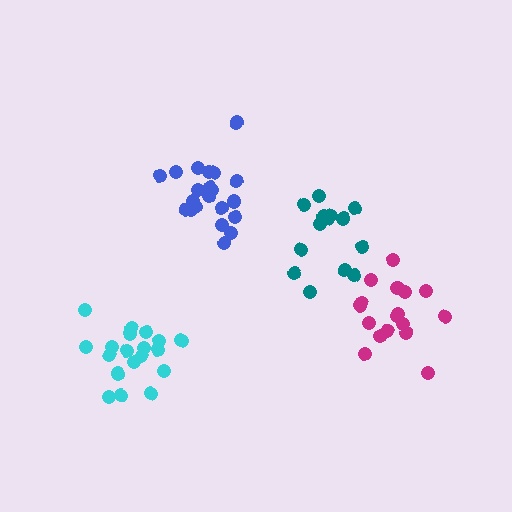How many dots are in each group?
Group 1: 21 dots, Group 2: 17 dots, Group 3: 15 dots, Group 4: 19 dots (72 total).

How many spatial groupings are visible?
There are 4 spatial groupings.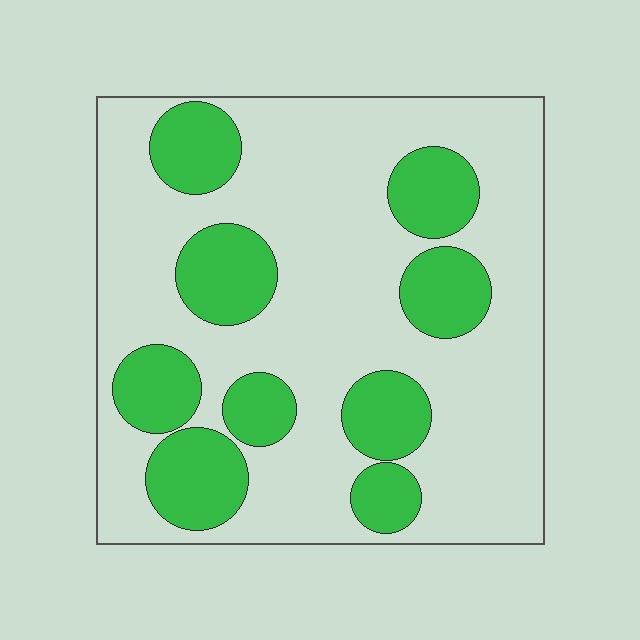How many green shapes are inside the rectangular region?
9.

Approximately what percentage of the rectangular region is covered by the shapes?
Approximately 30%.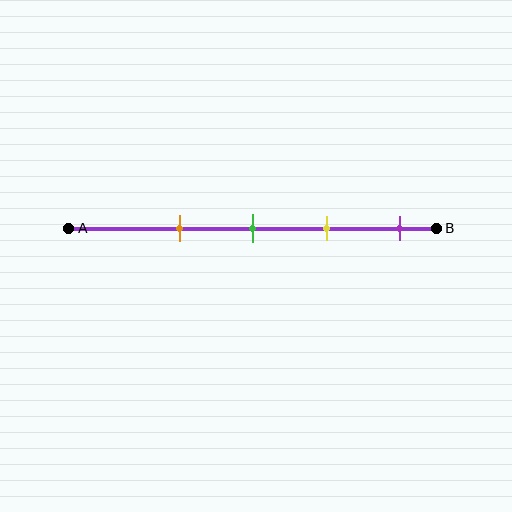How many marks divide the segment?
There are 4 marks dividing the segment.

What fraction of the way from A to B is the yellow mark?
The yellow mark is approximately 70% (0.7) of the way from A to B.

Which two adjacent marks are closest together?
The green and yellow marks are the closest adjacent pair.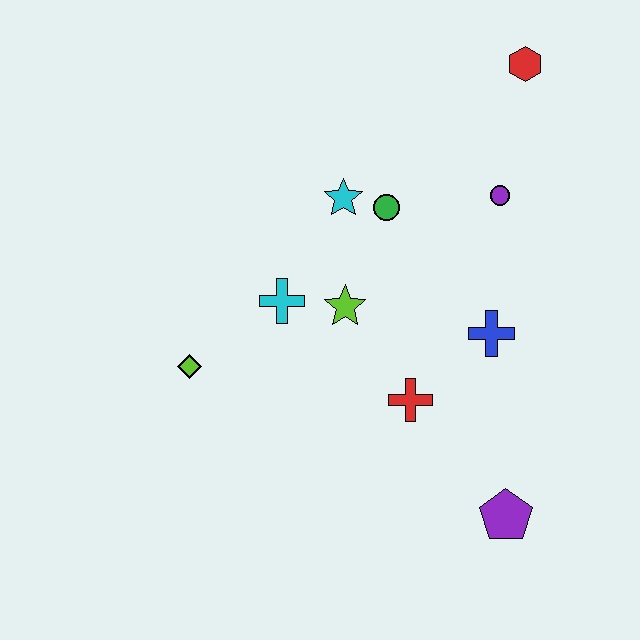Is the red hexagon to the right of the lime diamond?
Yes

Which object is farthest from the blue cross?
The lime diamond is farthest from the blue cross.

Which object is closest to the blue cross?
The red cross is closest to the blue cross.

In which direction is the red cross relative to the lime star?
The red cross is below the lime star.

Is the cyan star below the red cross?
No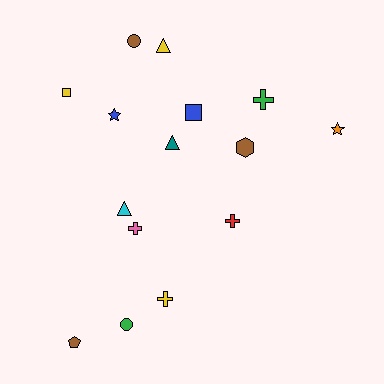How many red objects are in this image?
There is 1 red object.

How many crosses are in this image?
There are 4 crosses.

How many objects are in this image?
There are 15 objects.